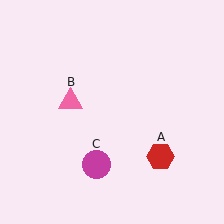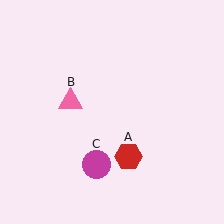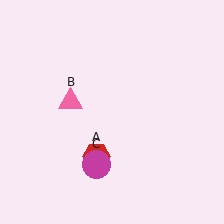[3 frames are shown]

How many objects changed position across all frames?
1 object changed position: red hexagon (object A).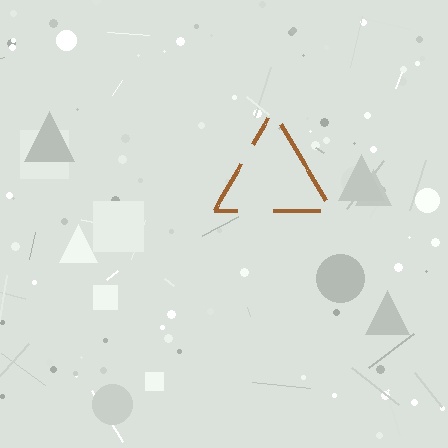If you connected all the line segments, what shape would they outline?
They would outline a triangle.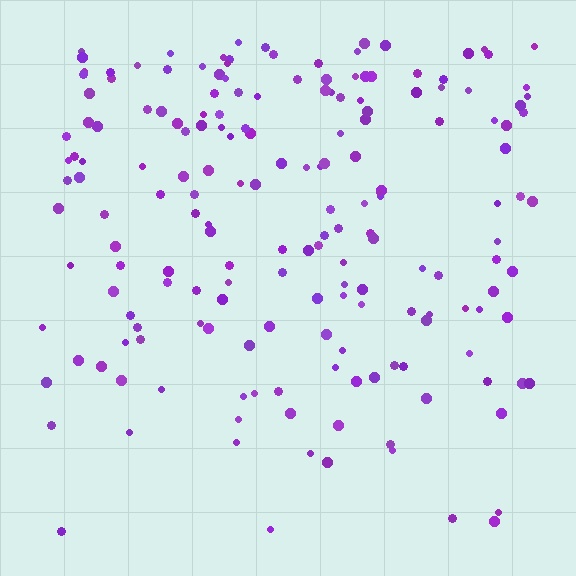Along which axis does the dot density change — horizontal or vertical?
Vertical.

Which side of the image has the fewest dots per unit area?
The bottom.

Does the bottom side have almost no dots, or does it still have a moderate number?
Still a moderate number, just noticeably fewer than the top.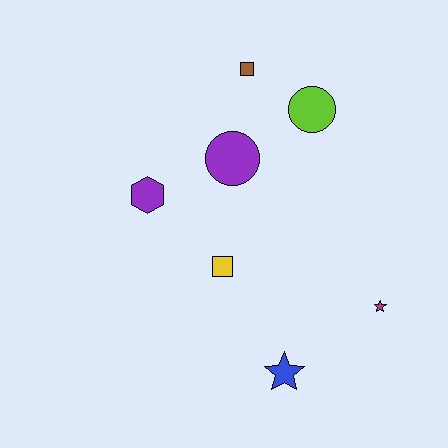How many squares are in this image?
There are 2 squares.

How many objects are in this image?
There are 7 objects.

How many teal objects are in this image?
There are no teal objects.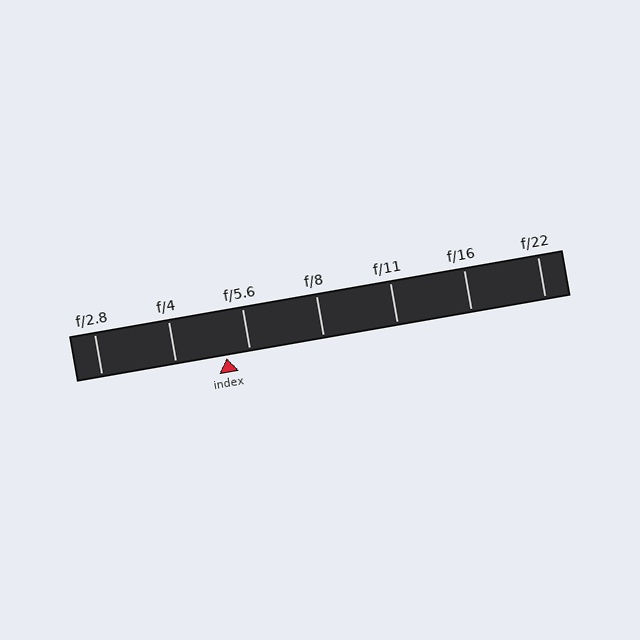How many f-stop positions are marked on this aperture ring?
There are 7 f-stop positions marked.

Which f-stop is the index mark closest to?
The index mark is closest to f/5.6.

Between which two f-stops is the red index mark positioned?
The index mark is between f/4 and f/5.6.